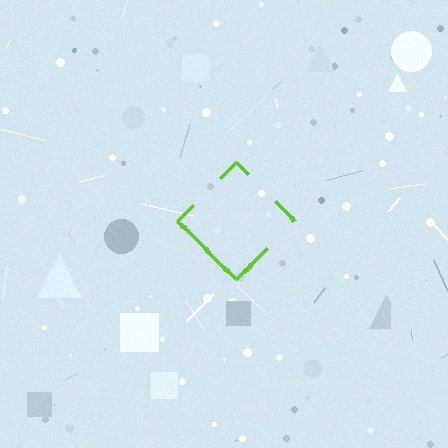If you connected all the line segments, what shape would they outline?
They would outline a diamond.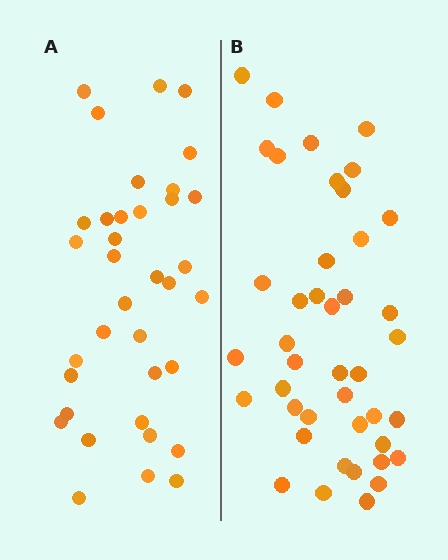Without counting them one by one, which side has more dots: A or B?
Region B (the right region) has more dots.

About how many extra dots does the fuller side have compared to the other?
Region B has about 6 more dots than region A.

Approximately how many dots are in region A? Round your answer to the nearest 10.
About 40 dots. (The exact count is 36, which rounds to 40.)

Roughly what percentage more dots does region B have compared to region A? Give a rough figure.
About 15% more.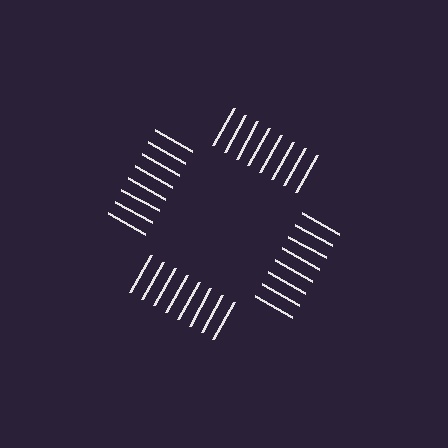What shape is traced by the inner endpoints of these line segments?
An illusory square — the line segments terminate on its edges but no continuous stroke is drawn.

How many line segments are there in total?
32 — 8 along each of the 4 edges.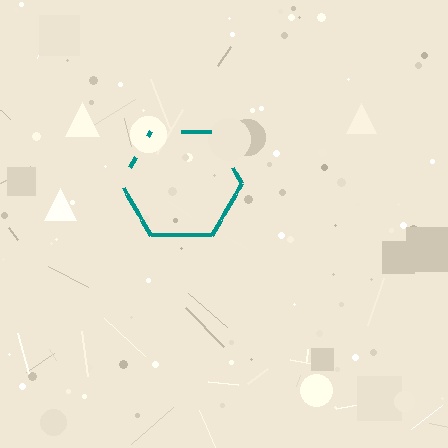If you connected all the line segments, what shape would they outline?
They would outline a hexagon.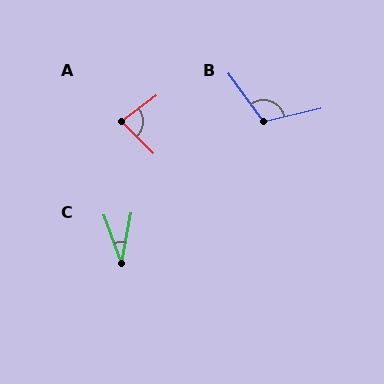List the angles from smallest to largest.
C (30°), A (82°), B (113°).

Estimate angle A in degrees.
Approximately 82 degrees.